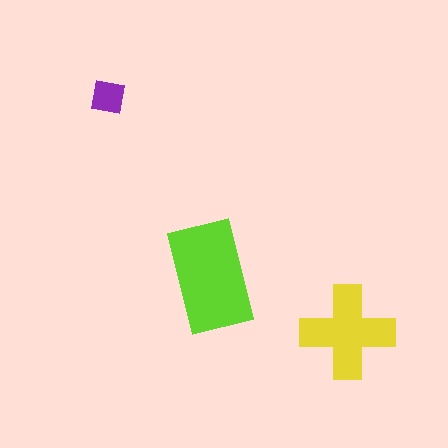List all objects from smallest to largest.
The purple square, the yellow cross, the lime rectangle.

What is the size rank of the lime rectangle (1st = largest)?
1st.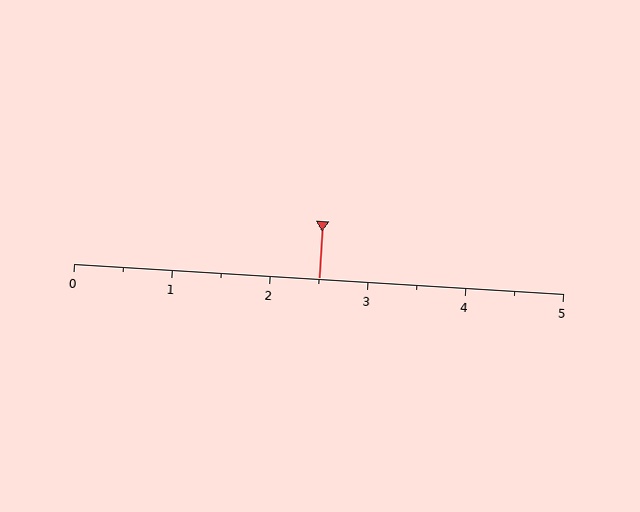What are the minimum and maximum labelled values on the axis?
The axis runs from 0 to 5.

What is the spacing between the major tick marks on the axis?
The major ticks are spaced 1 apart.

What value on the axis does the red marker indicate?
The marker indicates approximately 2.5.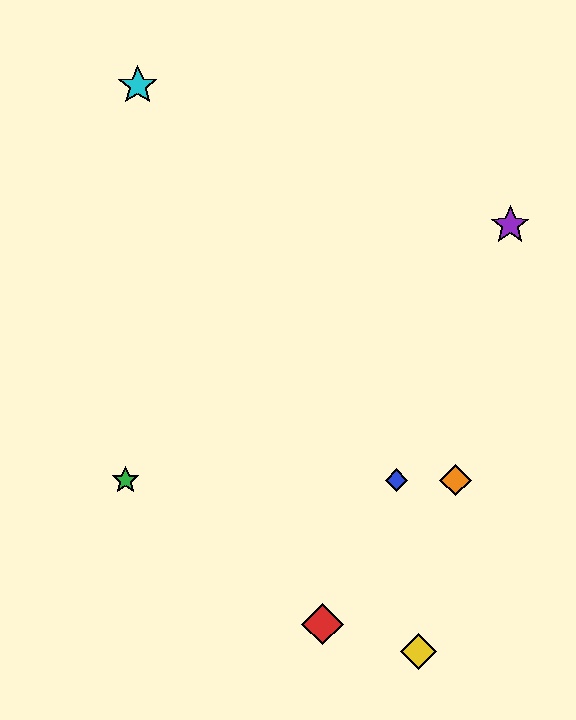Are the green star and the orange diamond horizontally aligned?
Yes, both are at y≈480.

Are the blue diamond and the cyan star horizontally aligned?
No, the blue diamond is at y≈480 and the cyan star is at y≈85.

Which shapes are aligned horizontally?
The blue diamond, the green star, the orange diamond are aligned horizontally.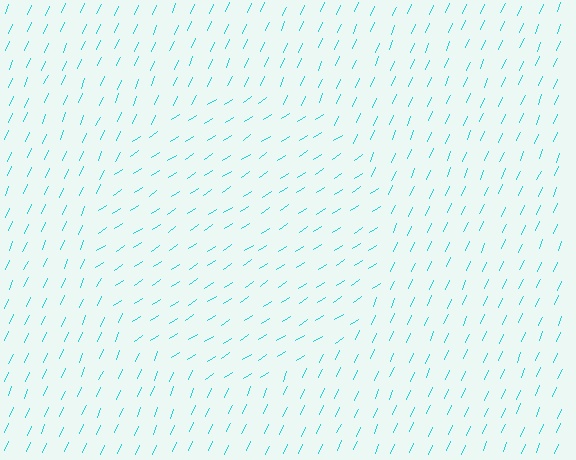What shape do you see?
I see a circle.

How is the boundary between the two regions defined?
The boundary is defined purely by a change in line orientation (approximately 33 degrees difference). All lines are the same color and thickness.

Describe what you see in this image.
The image is filled with small cyan line segments. A circle region in the image has lines oriented differently from the surrounding lines, creating a visible texture boundary.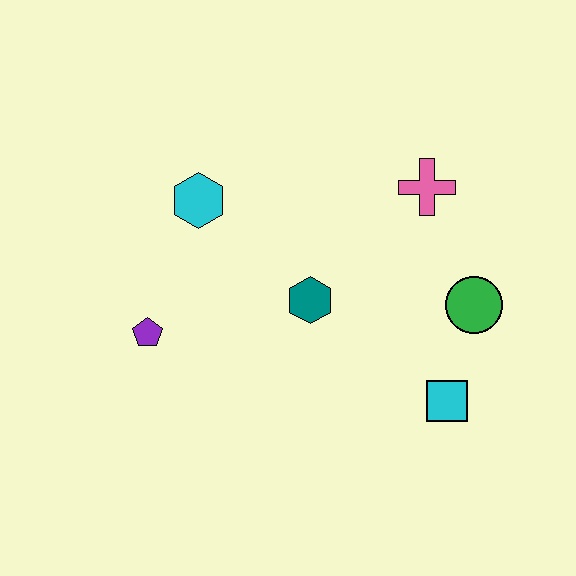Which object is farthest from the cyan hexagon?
The cyan square is farthest from the cyan hexagon.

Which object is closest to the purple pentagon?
The cyan hexagon is closest to the purple pentagon.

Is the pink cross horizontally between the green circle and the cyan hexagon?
Yes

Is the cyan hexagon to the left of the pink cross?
Yes